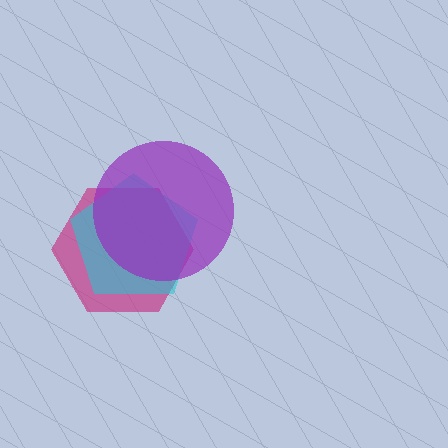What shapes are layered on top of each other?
The layered shapes are: a magenta hexagon, a cyan pentagon, a purple circle.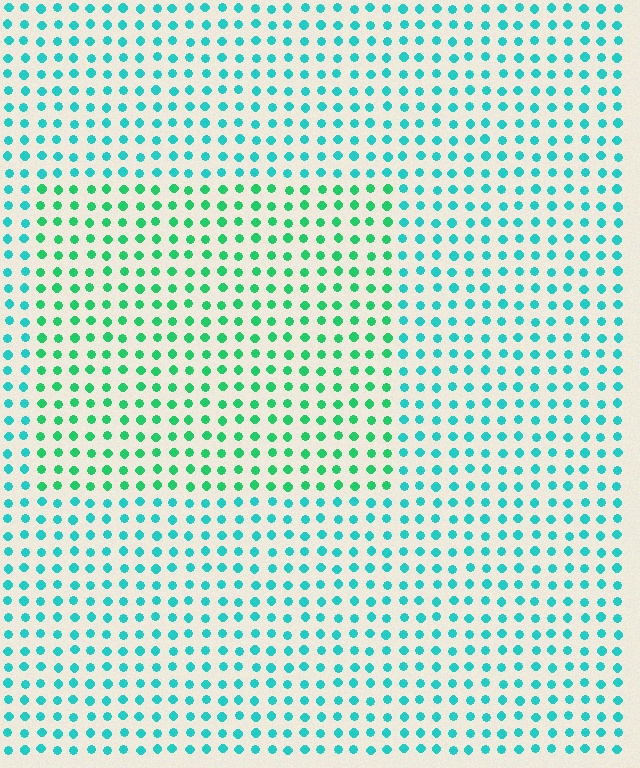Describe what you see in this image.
The image is filled with small cyan elements in a uniform arrangement. A rectangle-shaped region is visible where the elements are tinted to a slightly different hue, forming a subtle color boundary.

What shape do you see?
I see a rectangle.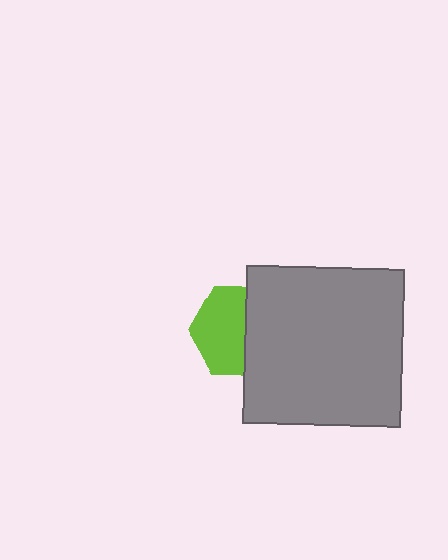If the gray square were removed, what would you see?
You would see the complete lime hexagon.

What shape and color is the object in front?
The object in front is a gray square.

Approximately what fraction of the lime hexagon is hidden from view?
Roughly 44% of the lime hexagon is hidden behind the gray square.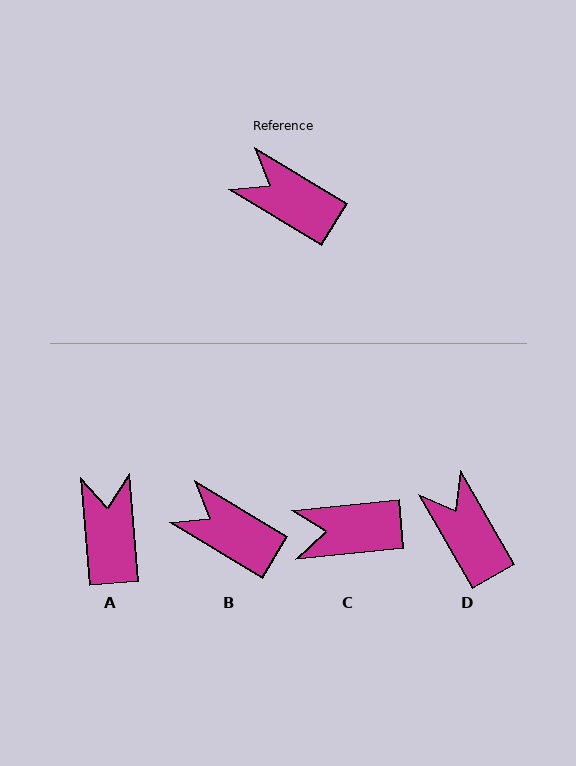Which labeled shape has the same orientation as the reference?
B.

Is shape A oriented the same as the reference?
No, it is off by about 54 degrees.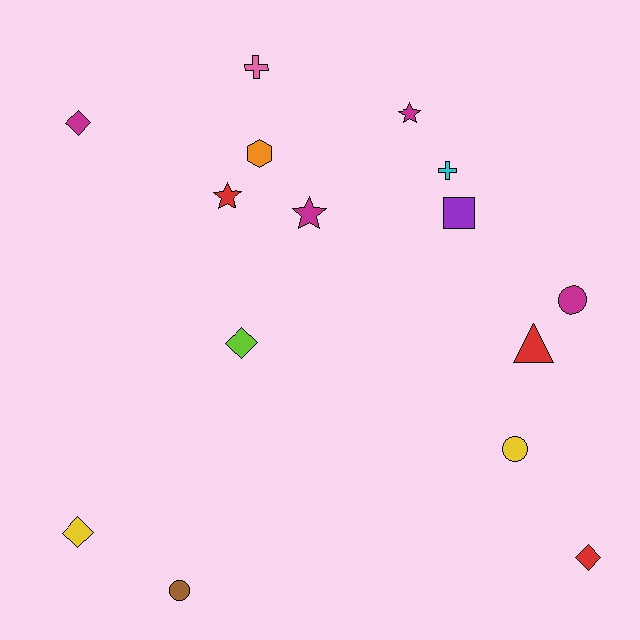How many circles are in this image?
There are 3 circles.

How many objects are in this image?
There are 15 objects.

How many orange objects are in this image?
There is 1 orange object.